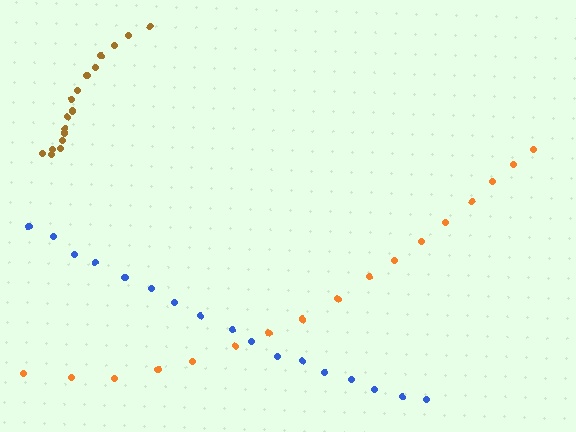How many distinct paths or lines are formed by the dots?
There are 3 distinct paths.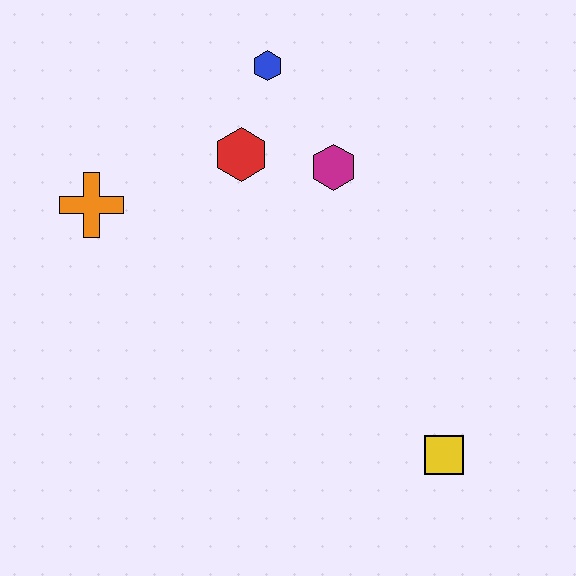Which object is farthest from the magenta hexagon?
The yellow square is farthest from the magenta hexagon.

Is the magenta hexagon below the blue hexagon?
Yes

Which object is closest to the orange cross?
The red hexagon is closest to the orange cross.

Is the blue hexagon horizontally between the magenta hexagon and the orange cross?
Yes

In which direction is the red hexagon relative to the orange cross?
The red hexagon is to the right of the orange cross.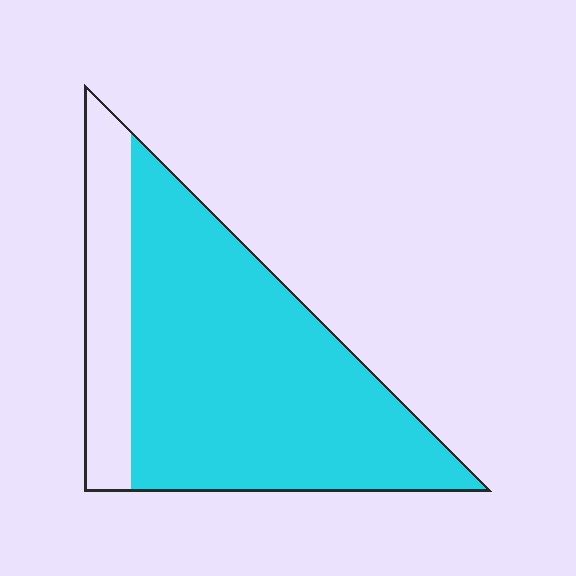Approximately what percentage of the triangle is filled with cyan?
Approximately 80%.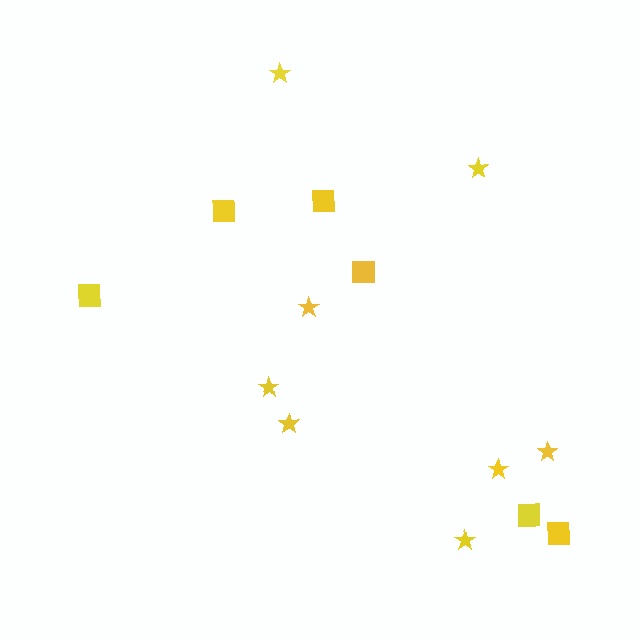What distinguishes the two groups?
There are 2 groups: one group of squares (6) and one group of stars (8).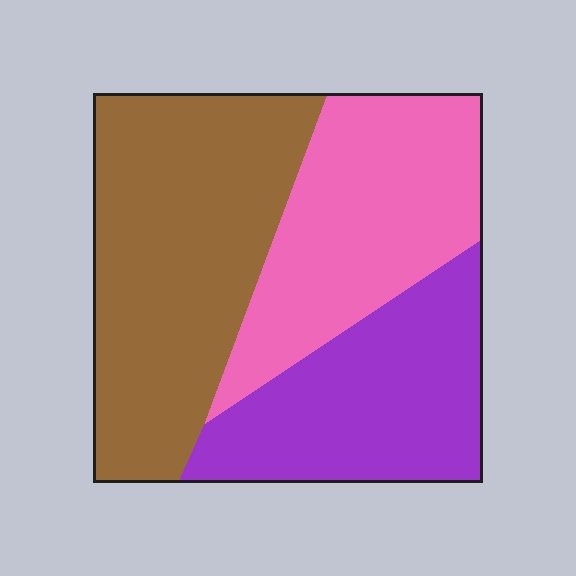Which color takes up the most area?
Brown, at roughly 40%.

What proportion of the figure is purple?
Purple takes up between a quarter and a half of the figure.